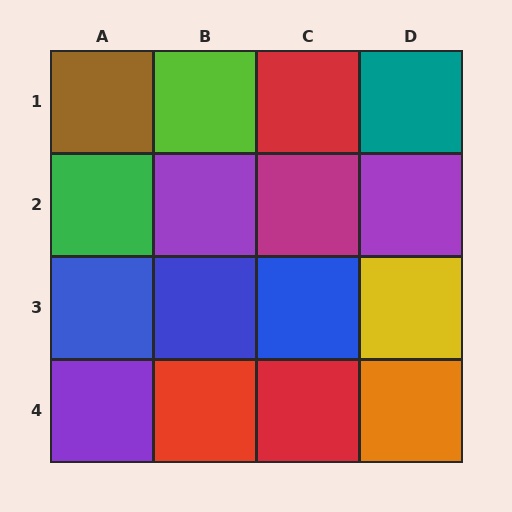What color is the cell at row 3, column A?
Blue.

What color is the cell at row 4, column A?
Purple.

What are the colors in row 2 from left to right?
Green, purple, magenta, purple.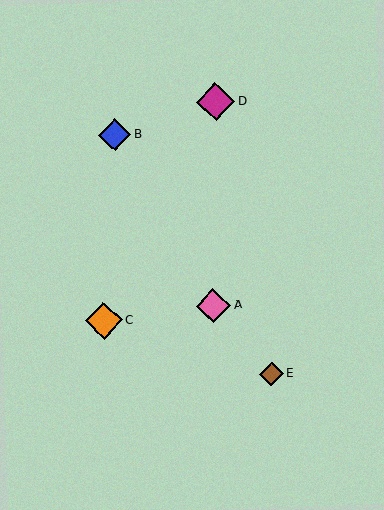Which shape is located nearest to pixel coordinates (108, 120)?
The blue diamond (labeled B) at (115, 135) is nearest to that location.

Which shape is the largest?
The magenta diamond (labeled D) is the largest.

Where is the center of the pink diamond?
The center of the pink diamond is at (213, 306).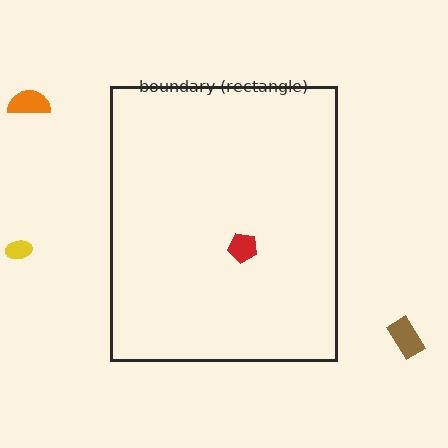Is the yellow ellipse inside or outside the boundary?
Outside.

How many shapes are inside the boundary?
1 inside, 3 outside.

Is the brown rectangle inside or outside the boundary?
Outside.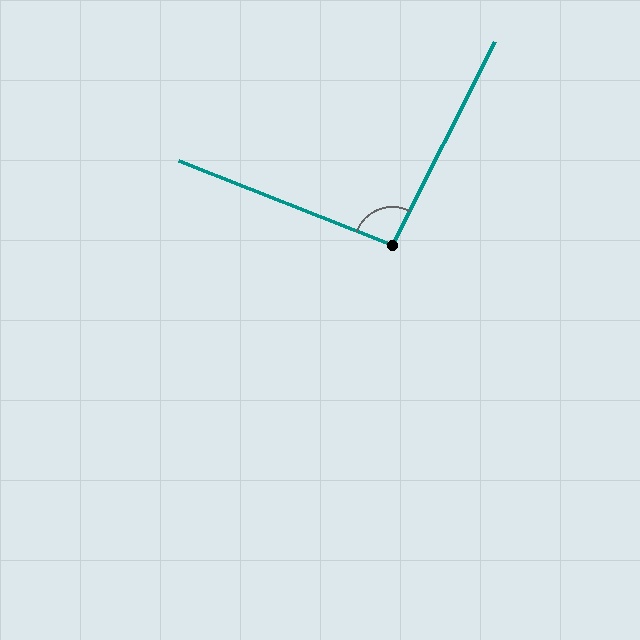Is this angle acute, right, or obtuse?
It is obtuse.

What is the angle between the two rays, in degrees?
Approximately 95 degrees.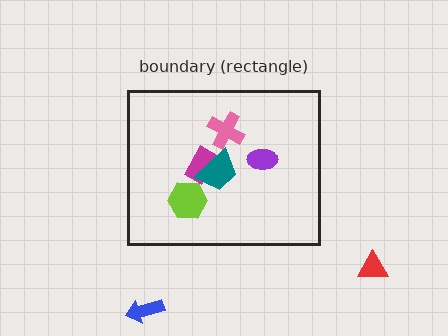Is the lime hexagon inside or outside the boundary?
Inside.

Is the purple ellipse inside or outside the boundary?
Inside.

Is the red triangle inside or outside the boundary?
Outside.